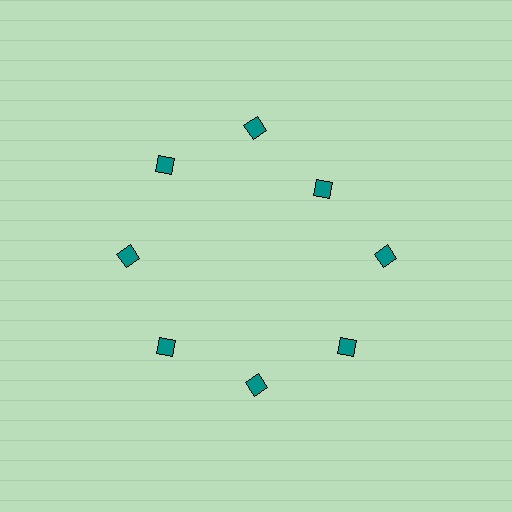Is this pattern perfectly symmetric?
No. The 8 teal diamonds are arranged in a ring, but one element near the 2 o'clock position is pulled inward toward the center, breaking the 8-fold rotational symmetry.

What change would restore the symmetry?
The symmetry would be restored by moving it outward, back onto the ring so that all 8 diamonds sit at equal angles and equal distance from the center.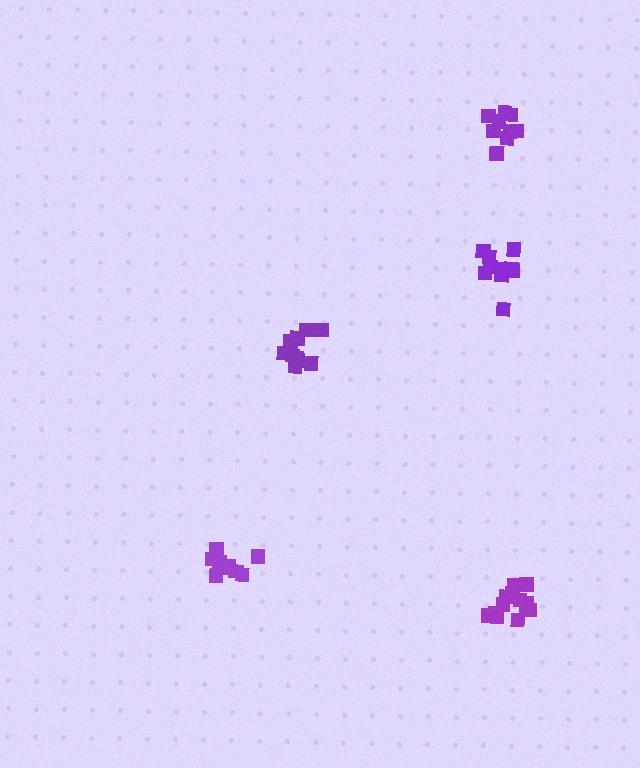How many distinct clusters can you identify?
There are 5 distinct clusters.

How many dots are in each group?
Group 1: 10 dots, Group 2: 13 dots, Group 3: 10 dots, Group 4: 9 dots, Group 5: 9 dots (51 total).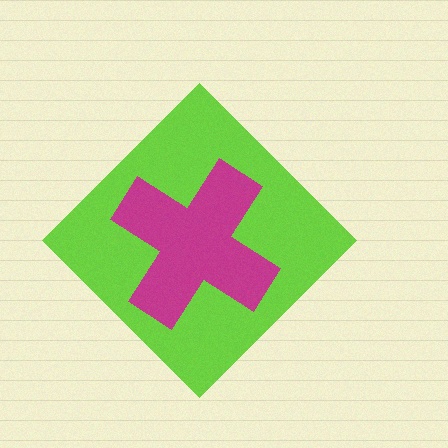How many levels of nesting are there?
2.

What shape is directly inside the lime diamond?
The magenta cross.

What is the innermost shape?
The magenta cross.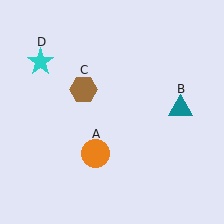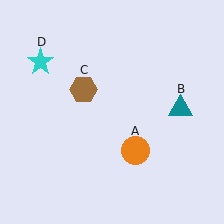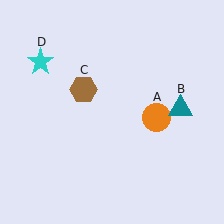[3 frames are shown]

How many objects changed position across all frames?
1 object changed position: orange circle (object A).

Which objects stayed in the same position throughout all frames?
Teal triangle (object B) and brown hexagon (object C) and cyan star (object D) remained stationary.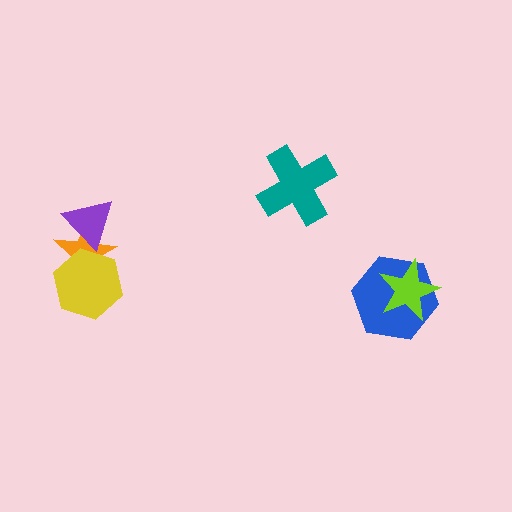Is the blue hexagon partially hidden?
Yes, it is partially covered by another shape.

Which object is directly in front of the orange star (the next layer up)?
The yellow hexagon is directly in front of the orange star.